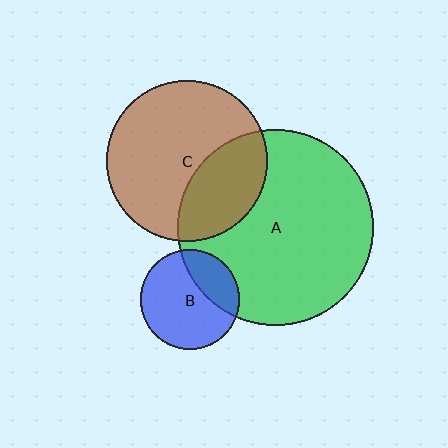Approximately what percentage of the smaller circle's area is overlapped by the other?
Approximately 30%.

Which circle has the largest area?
Circle A (green).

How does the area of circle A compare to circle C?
Approximately 1.5 times.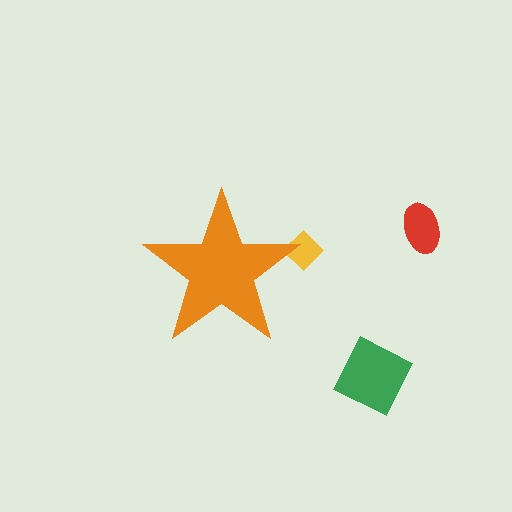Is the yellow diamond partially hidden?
Yes, the yellow diamond is partially hidden behind the orange star.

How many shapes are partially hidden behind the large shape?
1 shape is partially hidden.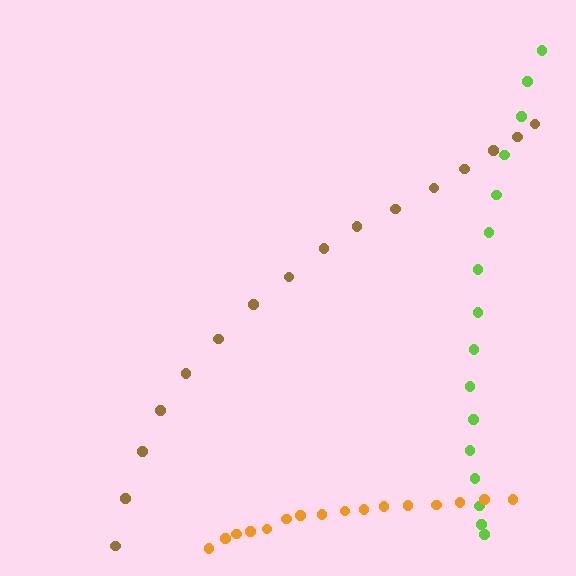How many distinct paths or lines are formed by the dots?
There are 3 distinct paths.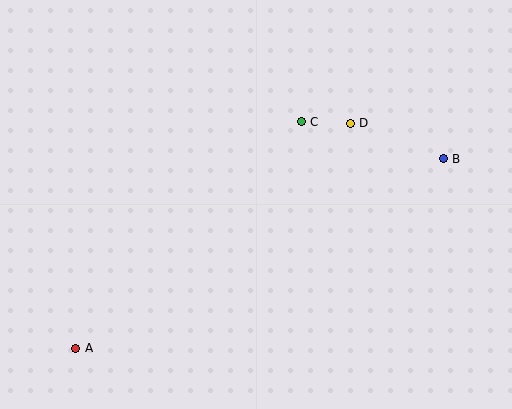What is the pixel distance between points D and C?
The distance between D and C is 49 pixels.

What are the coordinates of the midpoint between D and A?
The midpoint between D and A is at (213, 236).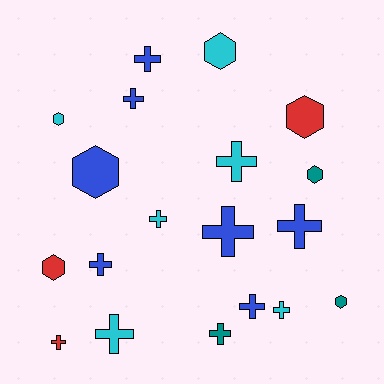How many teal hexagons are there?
There are 2 teal hexagons.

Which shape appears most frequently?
Cross, with 12 objects.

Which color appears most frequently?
Blue, with 7 objects.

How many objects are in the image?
There are 19 objects.